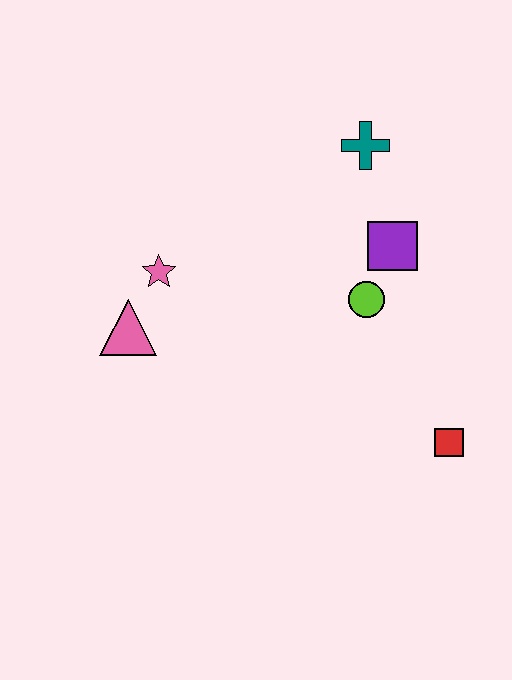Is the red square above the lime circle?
No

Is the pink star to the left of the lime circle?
Yes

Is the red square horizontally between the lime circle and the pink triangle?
No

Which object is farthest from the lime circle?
The pink triangle is farthest from the lime circle.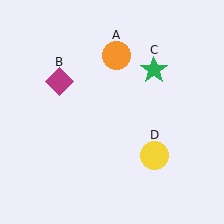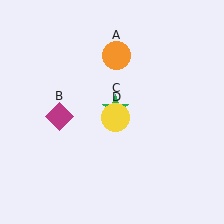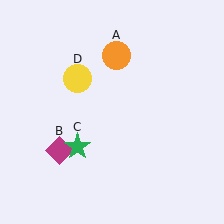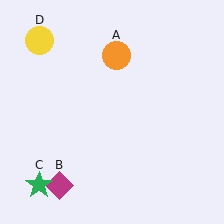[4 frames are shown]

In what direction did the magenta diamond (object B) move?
The magenta diamond (object B) moved down.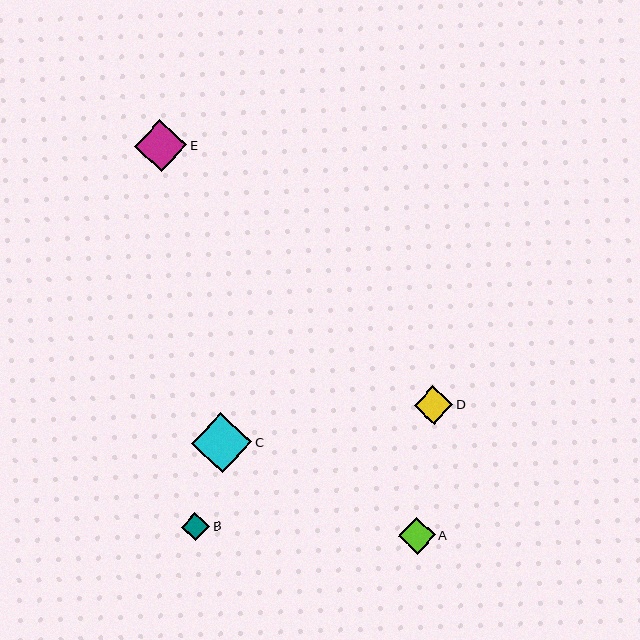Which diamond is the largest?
Diamond C is the largest with a size of approximately 60 pixels.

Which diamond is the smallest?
Diamond B is the smallest with a size of approximately 28 pixels.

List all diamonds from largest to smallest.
From largest to smallest: C, E, D, A, B.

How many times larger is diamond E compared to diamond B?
Diamond E is approximately 1.9 times the size of diamond B.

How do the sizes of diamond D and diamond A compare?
Diamond D and diamond A are approximately the same size.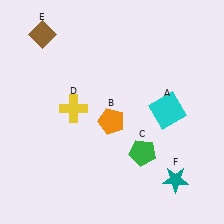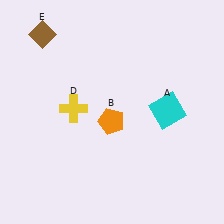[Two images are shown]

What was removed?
The teal star (F), the green pentagon (C) were removed in Image 2.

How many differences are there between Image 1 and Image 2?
There are 2 differences between the two images.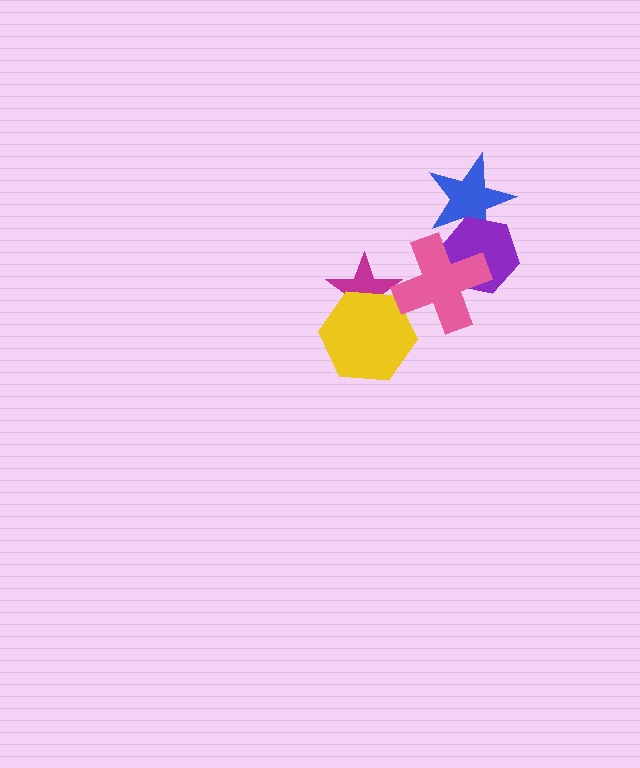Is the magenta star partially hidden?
Yes, it is partially covered by another shape.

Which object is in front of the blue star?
The purple hexagon is in front of the blue star.